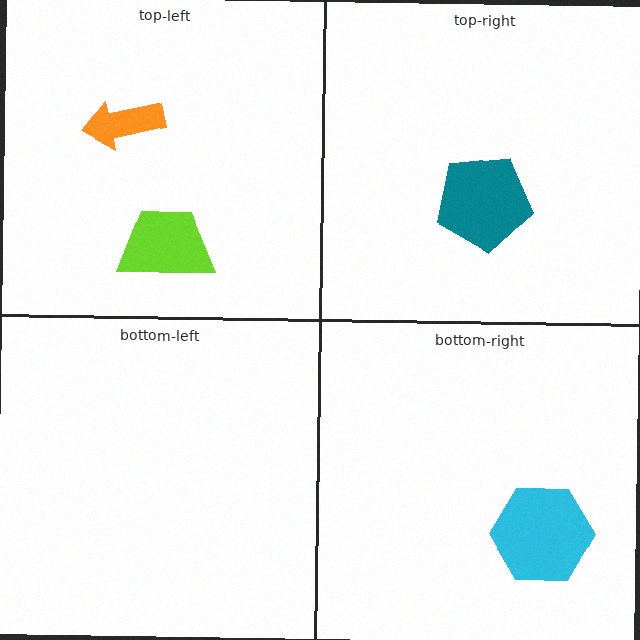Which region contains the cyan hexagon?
The bottom-right region.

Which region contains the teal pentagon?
The top-right region.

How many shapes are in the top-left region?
2.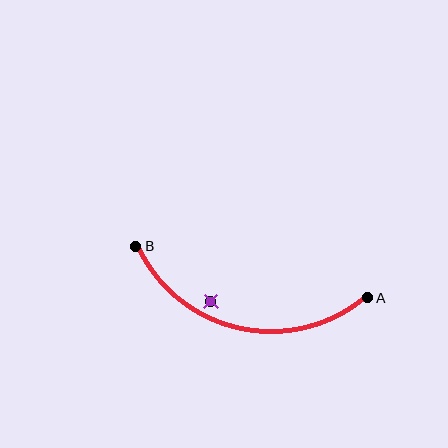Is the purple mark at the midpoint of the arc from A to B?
No — the purple mark does not lie on the arc at all. It sits slightly inside the curve.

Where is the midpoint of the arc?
The arc midpoint is the point on the curve farthest from the straight line joining A and B. It sits below that line.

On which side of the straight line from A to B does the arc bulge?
The arc bulges below the straight line connecting A and B.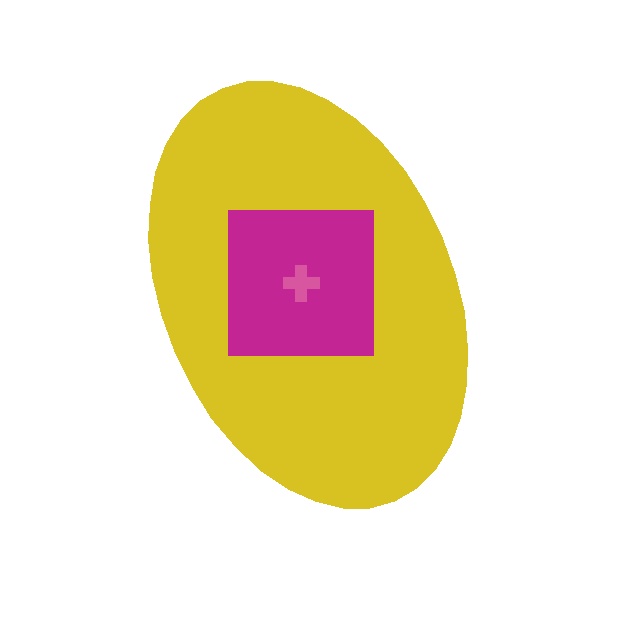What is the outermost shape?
The yellow ellipse.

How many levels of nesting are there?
3.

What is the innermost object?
The pink cross.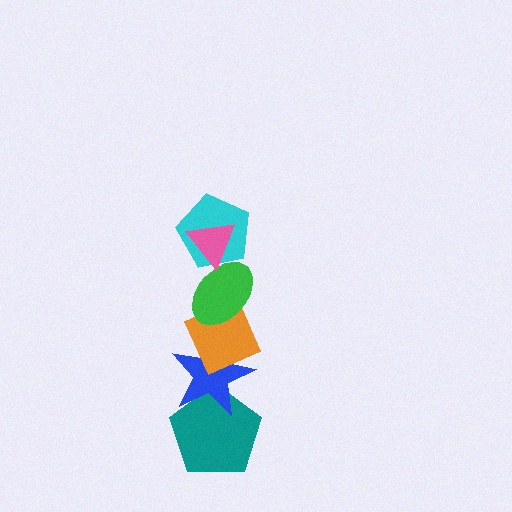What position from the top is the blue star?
The blue star is 5th from the top.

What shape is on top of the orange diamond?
The green ellipse is on top of the orange diamond.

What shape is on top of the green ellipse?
The cyan pentagon is on top of the green ellipse.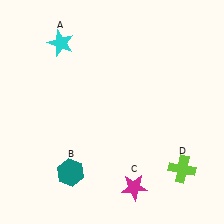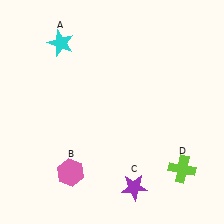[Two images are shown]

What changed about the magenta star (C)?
In Image 1, C is magenta. In Image 2, it changed to purple.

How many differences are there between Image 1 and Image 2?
There are 2 differences between the two images.